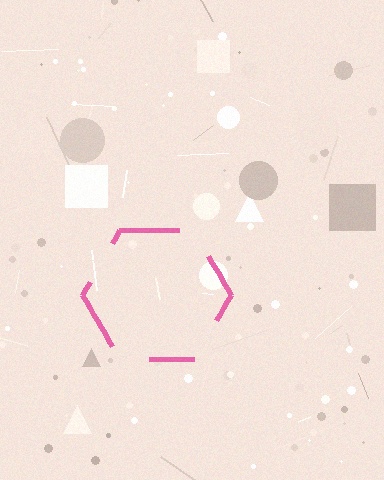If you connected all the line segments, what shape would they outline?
They would outline a hexagon.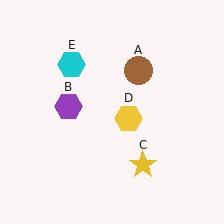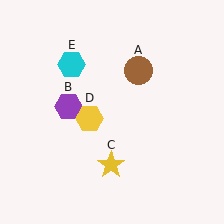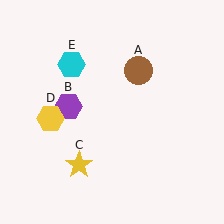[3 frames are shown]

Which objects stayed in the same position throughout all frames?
Brown circle (object A) and purple hexagon (object B) and cyan hexagon (object E) remained stationary.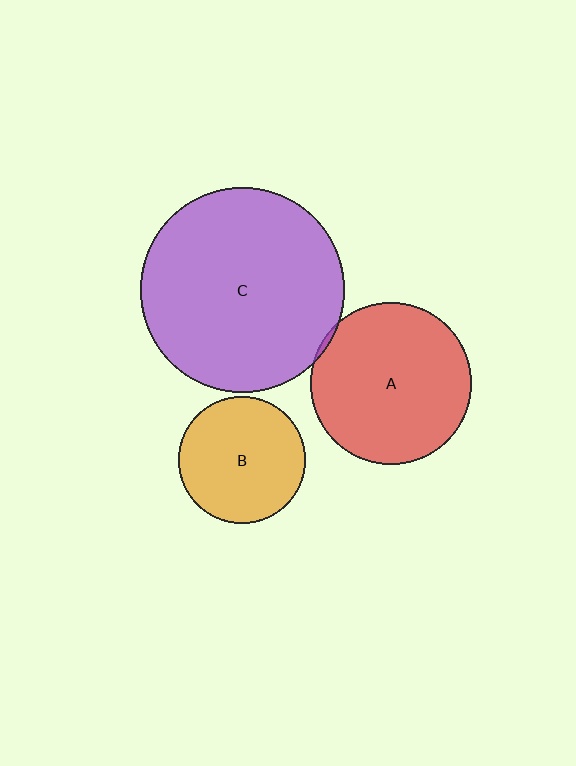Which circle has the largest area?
Circle C (purple).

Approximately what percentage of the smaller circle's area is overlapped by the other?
Approximately 5%.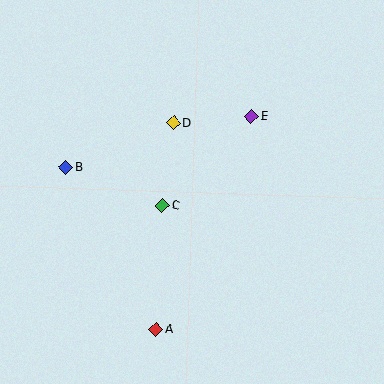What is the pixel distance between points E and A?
The distance between E and A is 234 pixels.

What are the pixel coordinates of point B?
Point B is at (65, 167).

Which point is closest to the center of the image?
Point C at (162, 205) is closest to the center.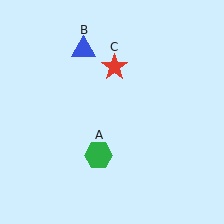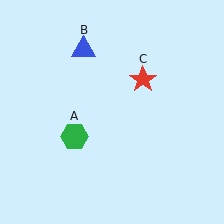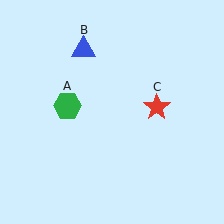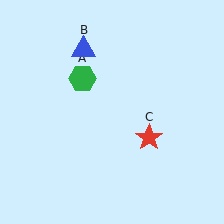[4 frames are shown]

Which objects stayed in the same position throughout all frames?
Blue triangle (object B) remained stationary.